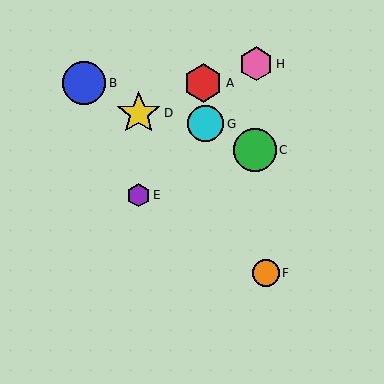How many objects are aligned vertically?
2 objects (D, E) are aligned vertically.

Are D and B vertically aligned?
No, D is at x≈139 and B is at x≈84.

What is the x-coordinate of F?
Object F is at x≈266.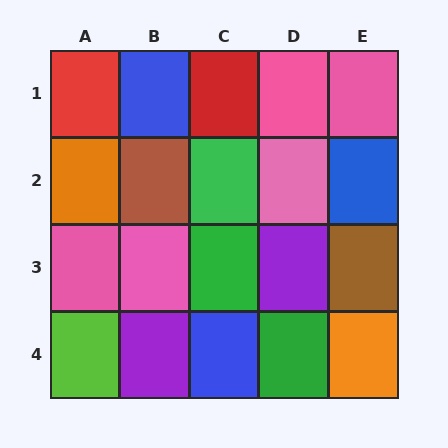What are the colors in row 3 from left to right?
Pink, pink, green, purple, brown.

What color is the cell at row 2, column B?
Brown.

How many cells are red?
2 cells are red.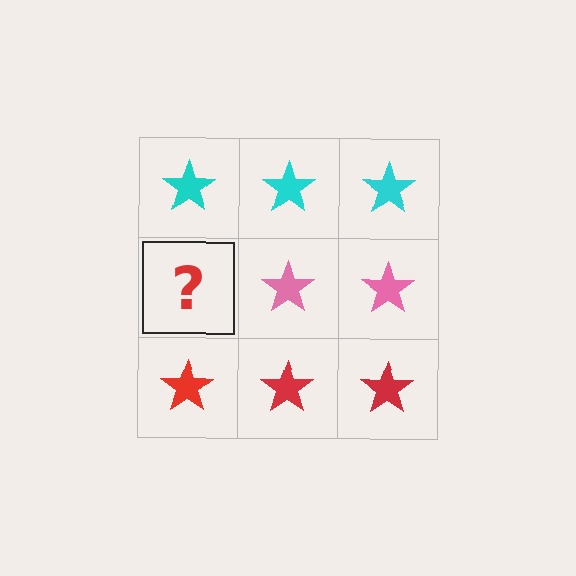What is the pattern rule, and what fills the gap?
The rule is that each row has a consistent color. The gap should be filled with a pink star.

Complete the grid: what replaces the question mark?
The question mark should be replaced with a pink star.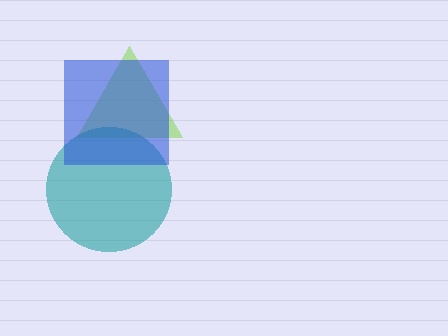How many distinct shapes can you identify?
There are 3 distinct shapes: a lime triangle, a teal circle, a blue square.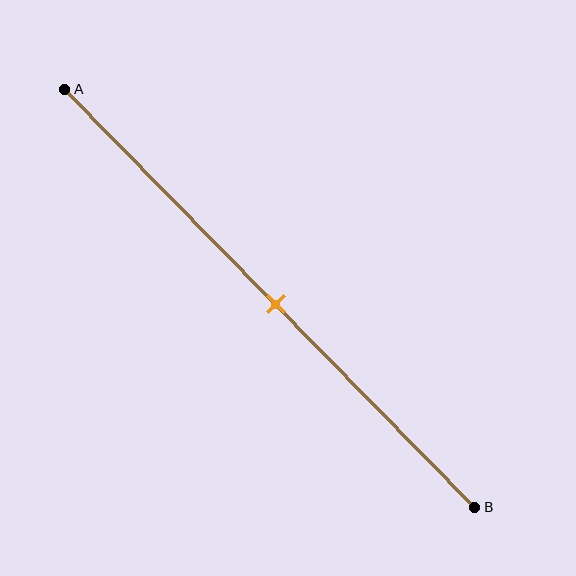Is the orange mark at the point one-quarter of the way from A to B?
No, the mark is at about 50% from A, not at the 25% one-quarter point.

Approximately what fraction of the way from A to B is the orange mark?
The orange mark is approximately 50% of the way from A to B.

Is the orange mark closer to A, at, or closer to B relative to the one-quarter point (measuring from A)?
The orange mark is closer to point B than the one-quarter point of segment AB.